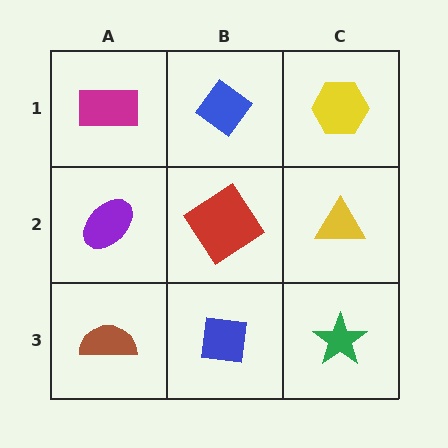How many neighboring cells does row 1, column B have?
3.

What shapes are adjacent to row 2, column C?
A yellow hexagon (row 1, column C), a green star (row 3, column C), a red diamond (row 2, column B).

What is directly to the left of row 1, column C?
A blue diamond.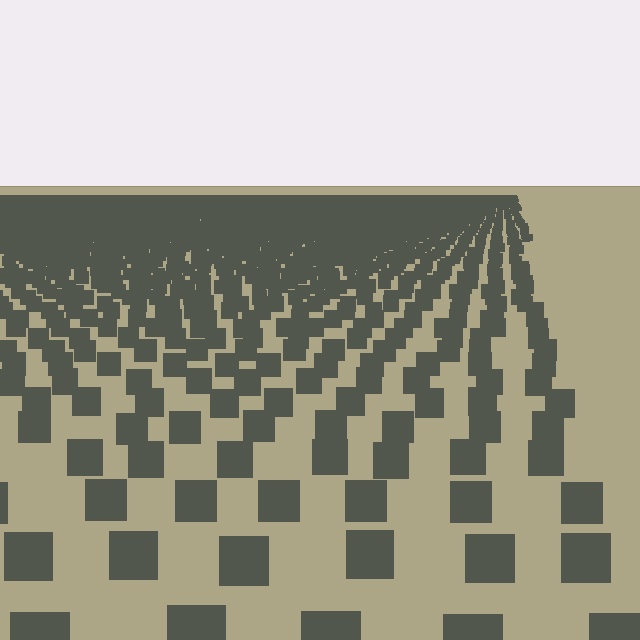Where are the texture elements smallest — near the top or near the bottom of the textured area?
Near the top.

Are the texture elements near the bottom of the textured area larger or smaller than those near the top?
Larger. Near the bottom, elements are closer to the viewer and appear at a bigger on-screen size.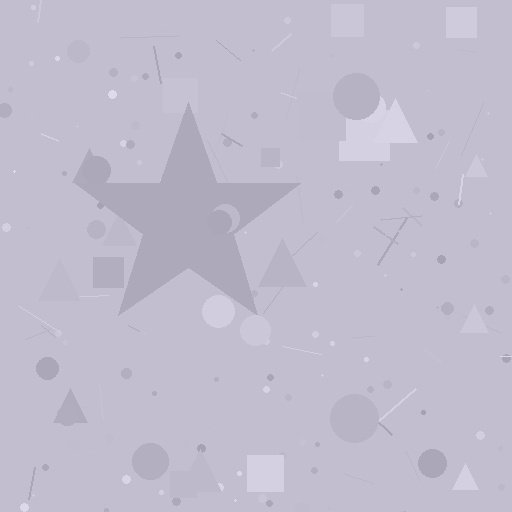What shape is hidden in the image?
A star is hidden in the image.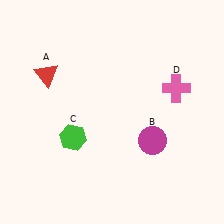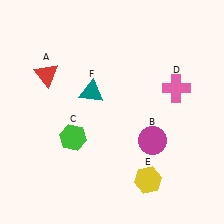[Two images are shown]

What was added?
A yellow hexagon (E), a teal triangle (F) were added in Image 2.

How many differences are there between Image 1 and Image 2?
There are 2 differences between the two images.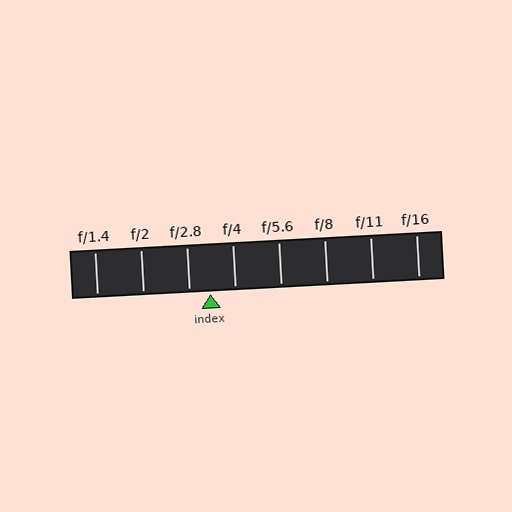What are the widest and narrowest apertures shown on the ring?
The widest aperture shown is f/1.4 and the narrowest is f/16.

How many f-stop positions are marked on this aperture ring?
There are 8 f-stop positions marked.